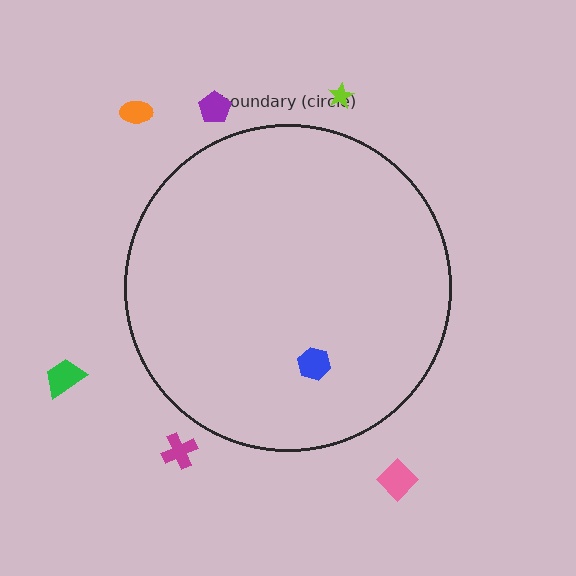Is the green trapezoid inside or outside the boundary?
Outside.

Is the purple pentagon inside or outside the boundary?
Outside.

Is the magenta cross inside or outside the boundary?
Outside.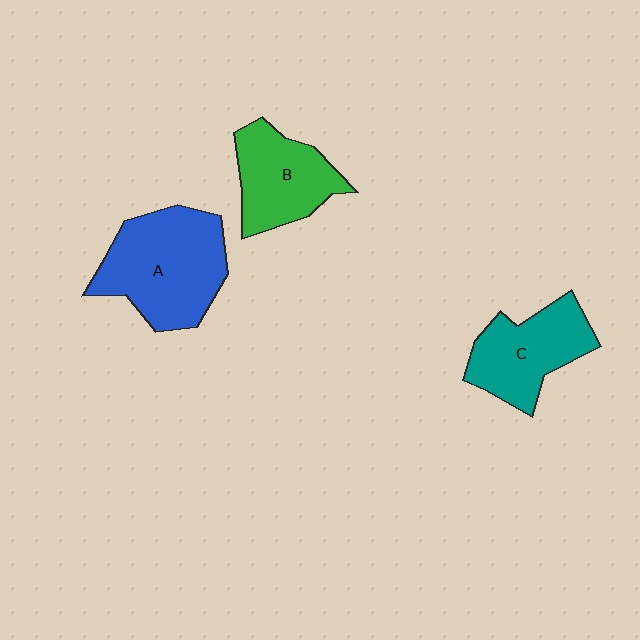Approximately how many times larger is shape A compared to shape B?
Approximately 1.4 times.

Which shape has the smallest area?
Shape B (green).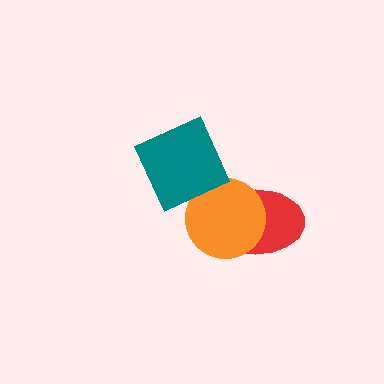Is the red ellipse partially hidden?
Yes, it is partially covered by another shape.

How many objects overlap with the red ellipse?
1 object overlaps with the red ellipse.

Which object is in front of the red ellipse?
The orange circle is in front of the red ellipse.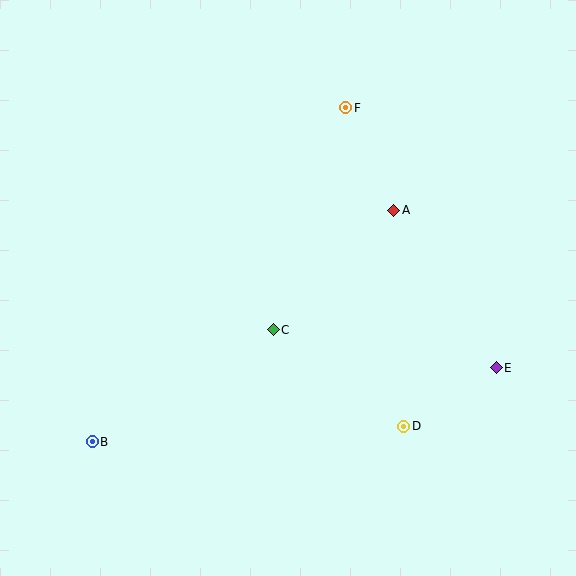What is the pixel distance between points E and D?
The distance between E and D is 110 pixels.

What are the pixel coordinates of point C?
Point C is at (273, 330).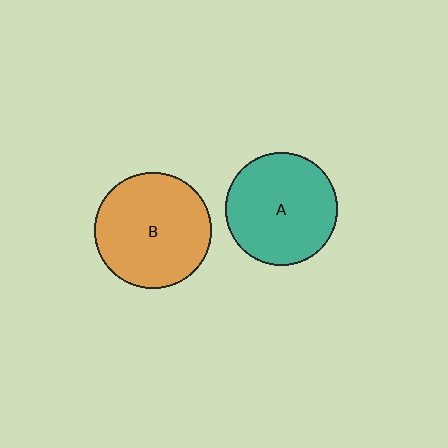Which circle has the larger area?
Circle B (orange).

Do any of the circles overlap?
No, none of the circles overlap.